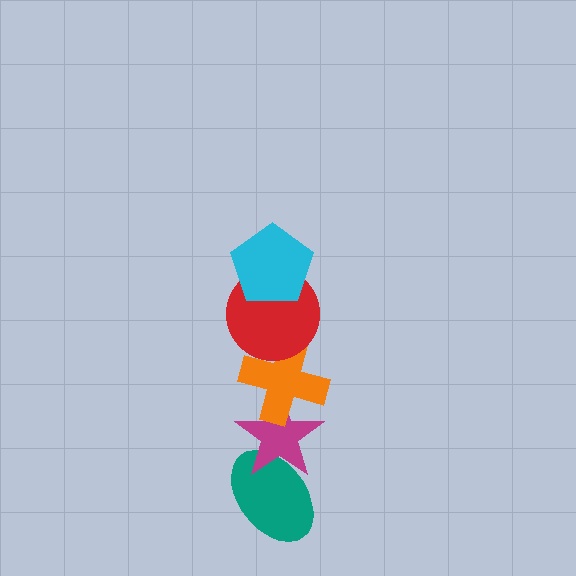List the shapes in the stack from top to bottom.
From top to bottom: the cyan pentagon, the red circle, the orange cross, the magenta star, the teal ellipse.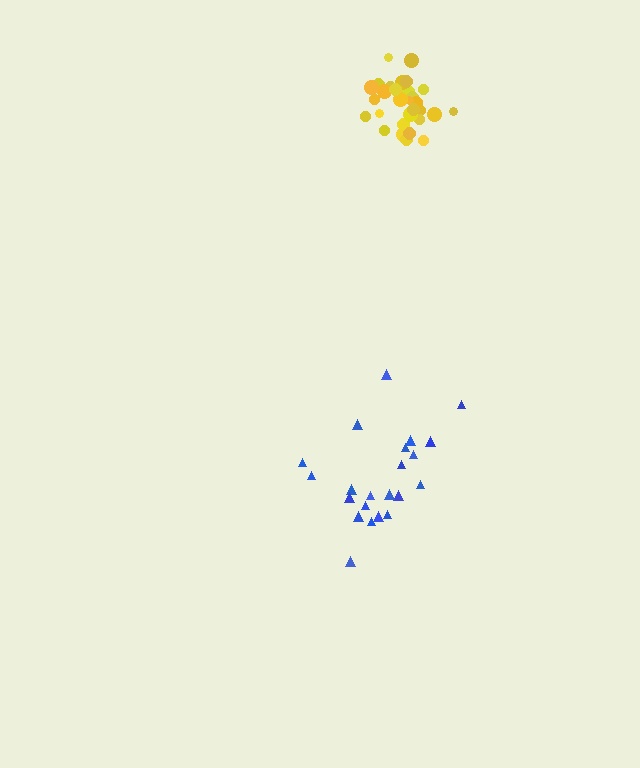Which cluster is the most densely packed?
Yellow.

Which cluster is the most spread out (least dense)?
Blue.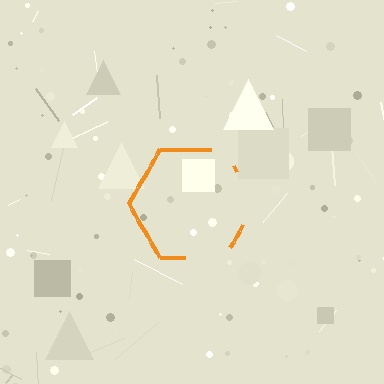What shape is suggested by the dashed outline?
The dashed outline suggests a hexagon.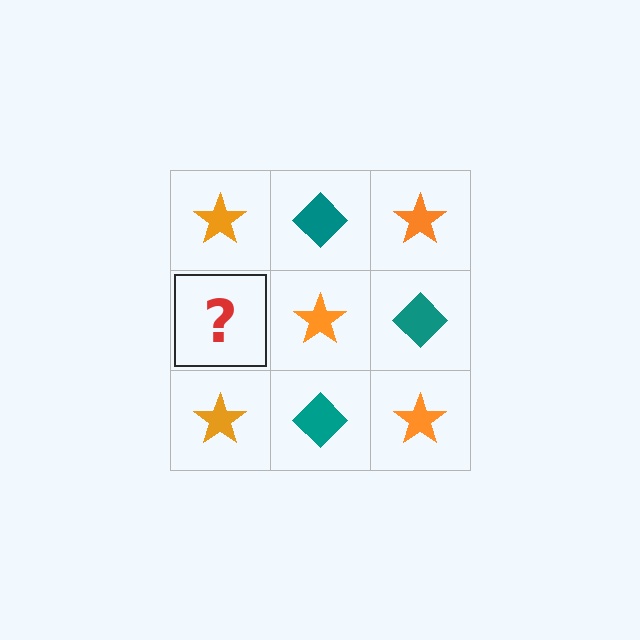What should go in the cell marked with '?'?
The missing cell should contain a teal diamond.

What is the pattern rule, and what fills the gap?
The rule is that it alternates orange star and teal diamond in a checkerboard pattern. The gap should be filled with a teal diamond.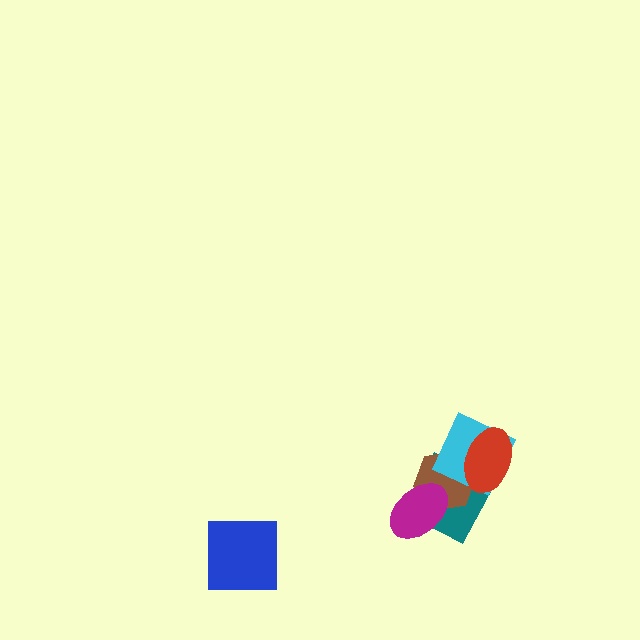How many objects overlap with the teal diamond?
4 objects overlap with the teal diamond.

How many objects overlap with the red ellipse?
3 objects overlap with the red ellipse.